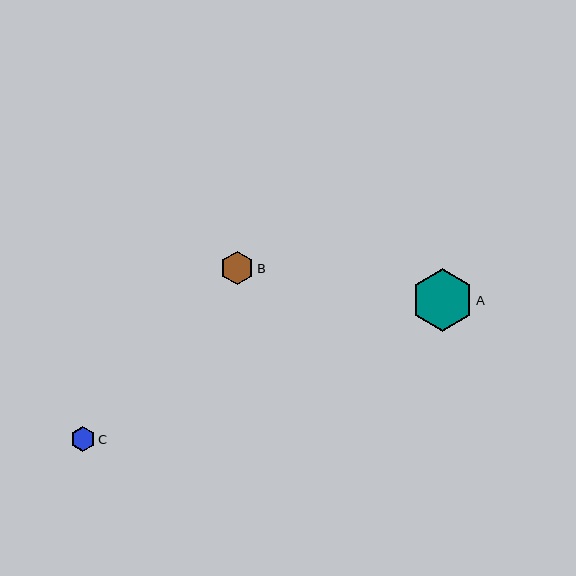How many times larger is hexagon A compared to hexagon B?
Hexagon A is approximately 1.9 times the size of hexagon B.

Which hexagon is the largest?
Hexagon A is the largest with a size of approximately 62 pixels.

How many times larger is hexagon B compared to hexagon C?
Hexagon B is approximately 1.4 times the size of hexagon C.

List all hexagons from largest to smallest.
From largest to smallest: A, B, C.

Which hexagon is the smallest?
Hexagon C is the smallest with a size of approximately 24 pixels.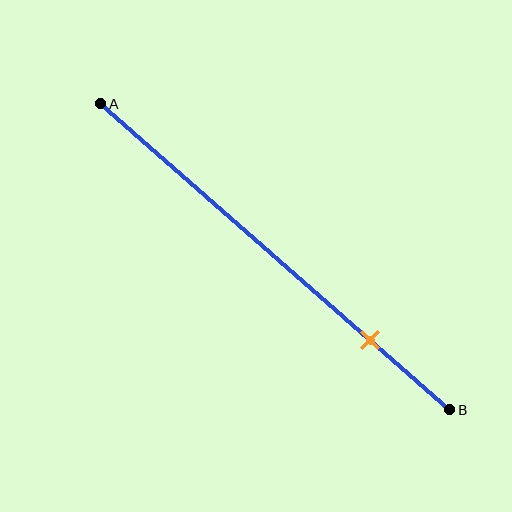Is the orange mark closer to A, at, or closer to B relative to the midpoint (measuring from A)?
The orange mark is closer to point B than the midpoint of segment AB.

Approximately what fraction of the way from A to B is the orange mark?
The orange mark is approximately 75% of the way from A to B.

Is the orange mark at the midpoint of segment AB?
No, the mark is at about 75% from A, not at the 50% midpoint.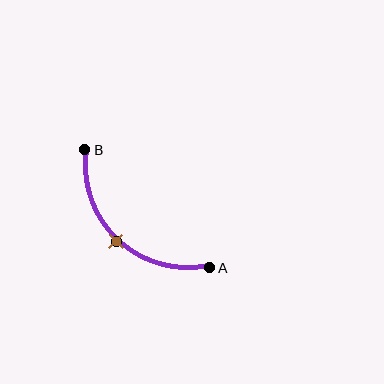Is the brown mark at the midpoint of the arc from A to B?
Yes. The brown mark lies on the arc at equal arc-length from both A and B — it is the arc midpoint.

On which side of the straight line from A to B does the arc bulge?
The arc bulges below and to the left of the straight line connecting A and B.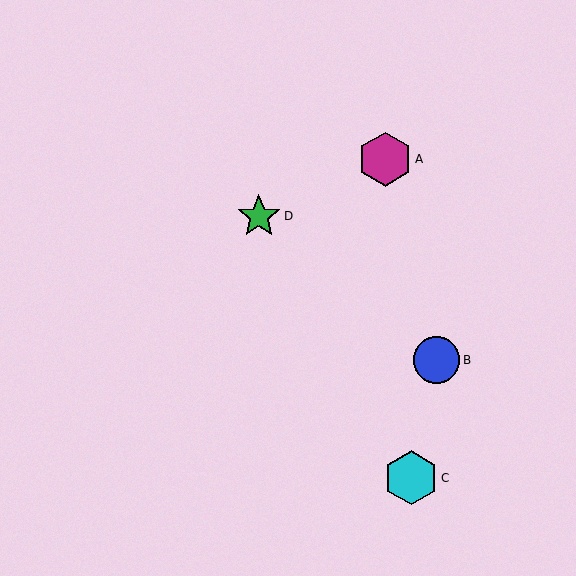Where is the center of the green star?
The center of the green star is at (259, 216).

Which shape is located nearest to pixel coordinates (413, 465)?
The cyan hexagon (labeled C) at (411, 478) is nearest to that location.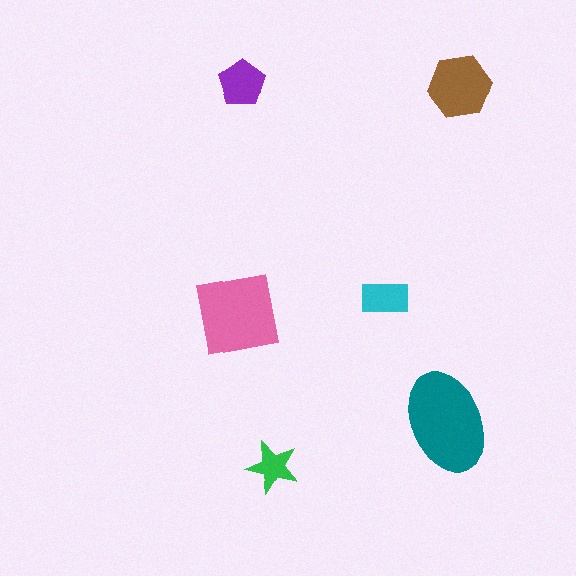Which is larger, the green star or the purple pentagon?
The purple pentagon.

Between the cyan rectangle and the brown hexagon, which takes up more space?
The brown hexagon.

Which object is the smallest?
The green star.